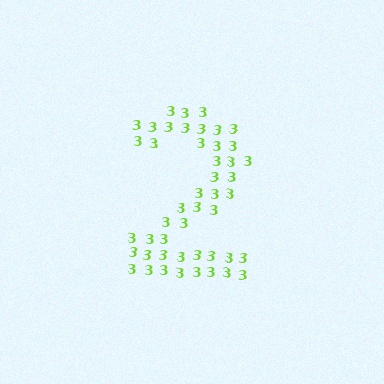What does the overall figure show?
The overall figure shows the digit 2.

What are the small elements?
The small elements are digit 3's.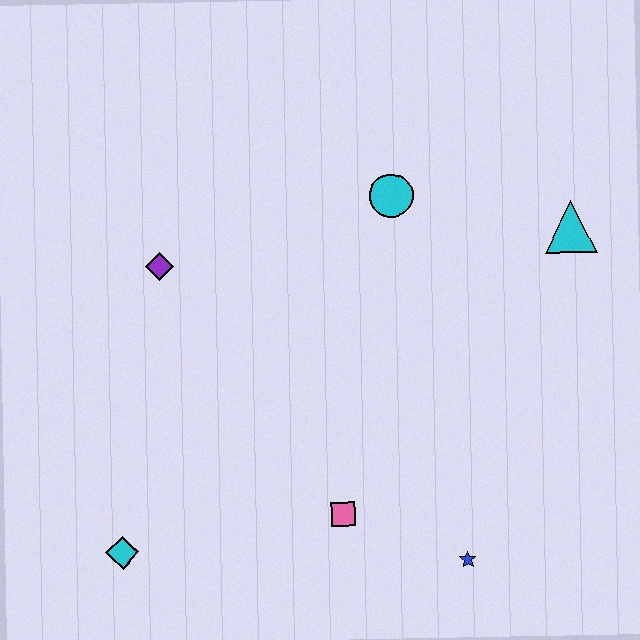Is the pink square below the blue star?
No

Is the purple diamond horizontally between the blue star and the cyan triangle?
No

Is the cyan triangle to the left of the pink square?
No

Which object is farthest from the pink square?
The cyan triangle is farthest from the pink square.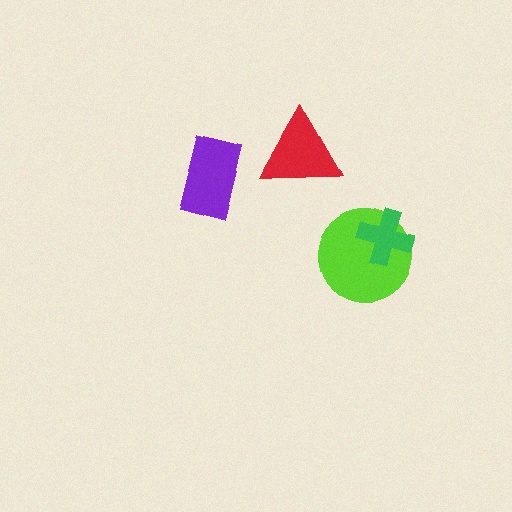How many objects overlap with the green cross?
1 object overlaps with the green cross.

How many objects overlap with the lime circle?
1 object overlaps with the lime circle.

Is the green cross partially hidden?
No, no other shape covers it.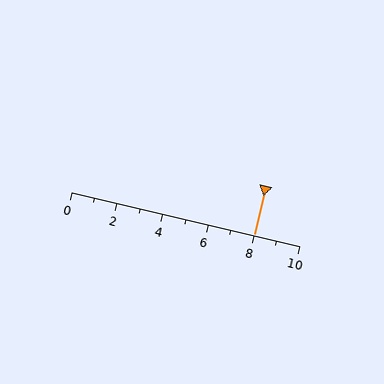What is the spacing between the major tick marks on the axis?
The major ticks are spaced 2 apart.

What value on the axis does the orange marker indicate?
The marker indicates approximately 8.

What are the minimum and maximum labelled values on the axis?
The axis runs from 0 to 10.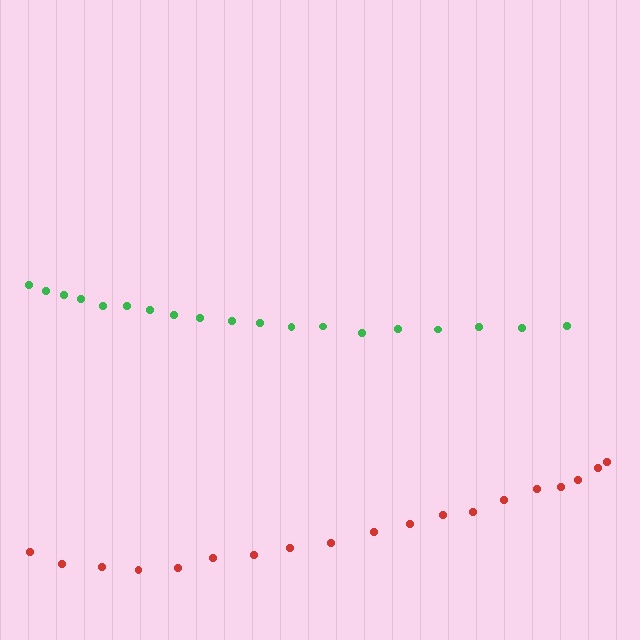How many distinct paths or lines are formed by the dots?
There are 2 distinct paths.